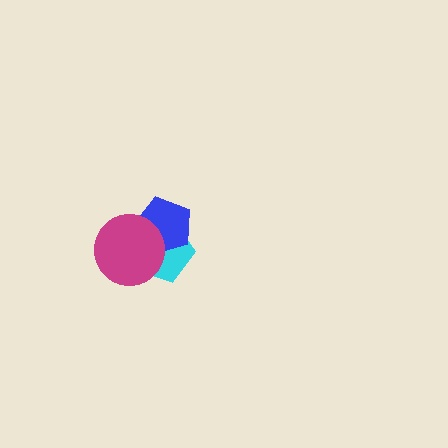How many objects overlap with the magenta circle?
2 objects overlap with the magenta circle.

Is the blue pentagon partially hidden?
Yes, it is partially covered by another shape.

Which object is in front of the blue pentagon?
The magenta circle is in front of the blue pentagon.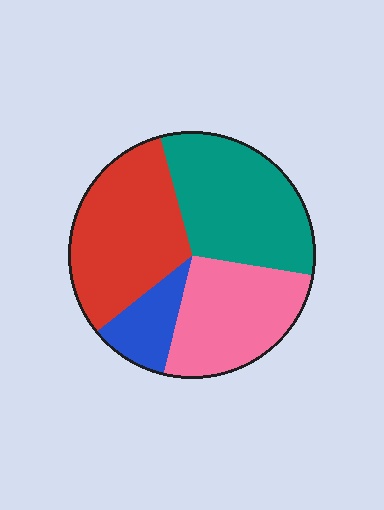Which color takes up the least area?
Blue, at roughly 10%.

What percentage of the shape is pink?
Pink covers about 25% of the shape.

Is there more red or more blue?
Red.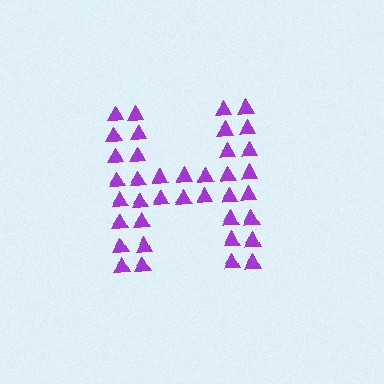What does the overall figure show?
The overall figure shows the letter H.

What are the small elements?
The small elements are triangles.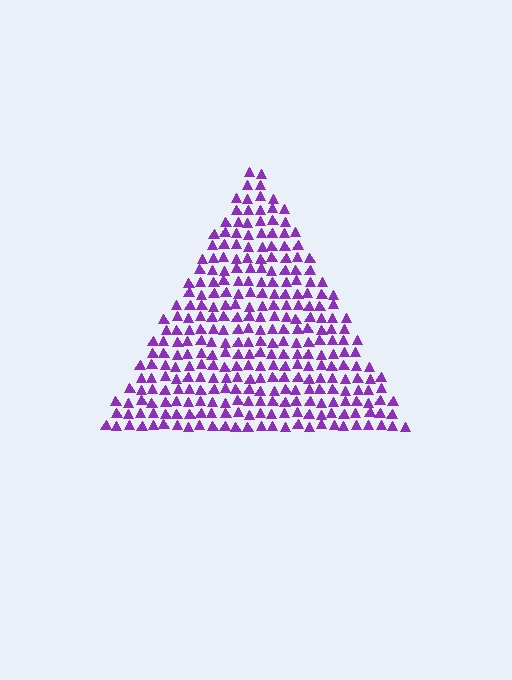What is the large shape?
The large shape is a triangle.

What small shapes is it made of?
It is made of small triangles.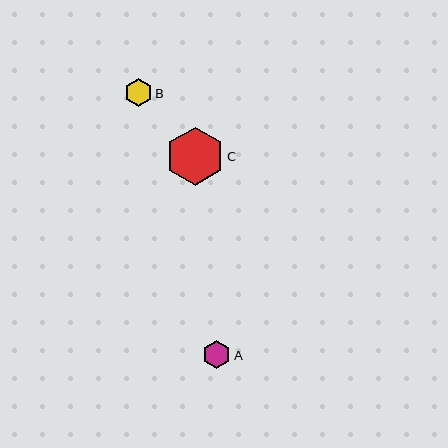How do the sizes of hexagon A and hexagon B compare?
Hexagon A and hexagon B are approximately the same size.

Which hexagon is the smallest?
Hexagon B is the smallest with a size of approximately 27 pixels.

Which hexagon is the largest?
Hexagon C is the largest with a size of approximately 58 pixels.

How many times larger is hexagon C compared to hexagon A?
Hexagon C is approximately 2.1 times the size of hexagon A.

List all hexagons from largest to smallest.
From largest to smallest: C, A, B.